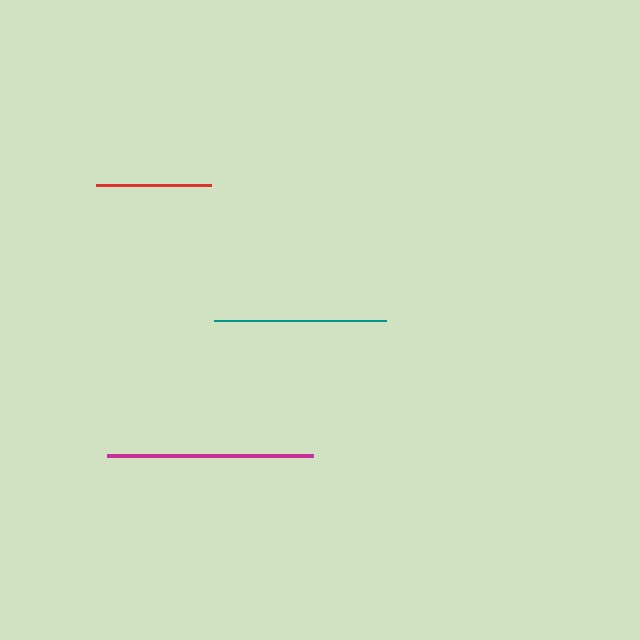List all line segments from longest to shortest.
From longest to shortest: magenta, teal, red.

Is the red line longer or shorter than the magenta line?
The magenta line is longer than the red line.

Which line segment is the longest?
The magenta line is the longest at approximately 206 pixels.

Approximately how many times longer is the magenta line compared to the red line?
The magenta line is approximately 1.8 times the length of the red line.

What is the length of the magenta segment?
The magenta segment is approximately 206 pixels long.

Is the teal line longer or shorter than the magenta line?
The magenta line is longer than the teal line.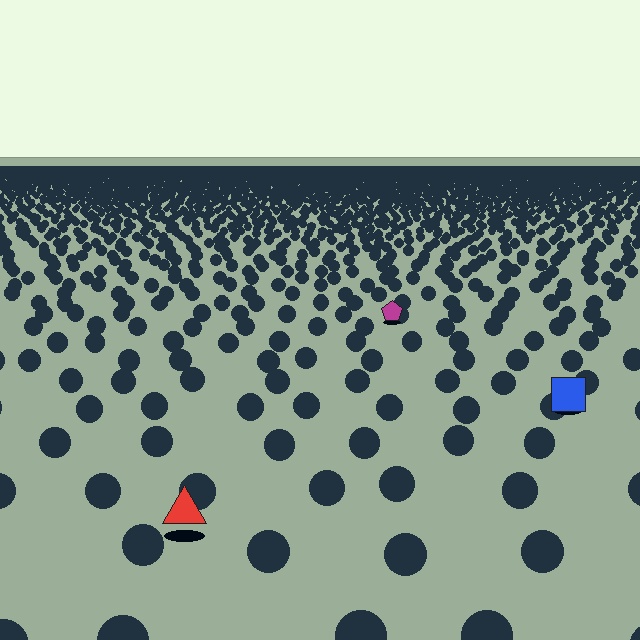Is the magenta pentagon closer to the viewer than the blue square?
No. The blue square is closer — you can tell from the texture gradient: the ground texture is coarser near it.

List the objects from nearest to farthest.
From nearest to farthest: the red triangle, the blue square, the magenta pentagon.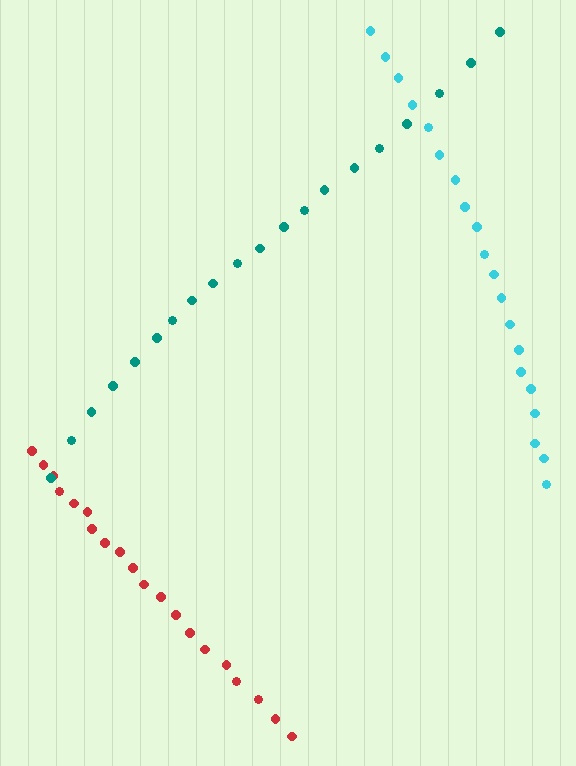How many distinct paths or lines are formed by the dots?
There are 3 distinct paths.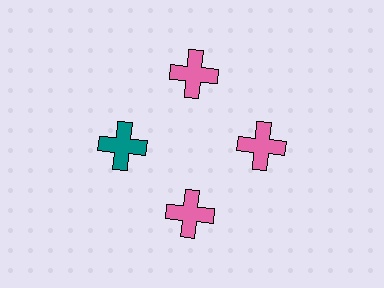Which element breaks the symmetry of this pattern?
The teal cross at roughly the 9 o'clock position breaks the symmetry. All other shapes are pink crosses.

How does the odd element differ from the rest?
It has a different color: teal instead of pink.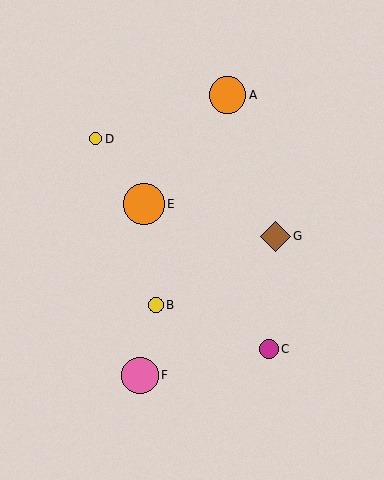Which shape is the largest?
The orange circle (labeled E) is the largest.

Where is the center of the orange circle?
The center of the orange circle is at (144, 204).